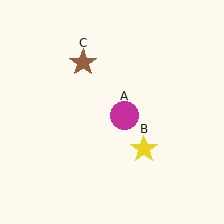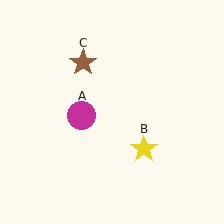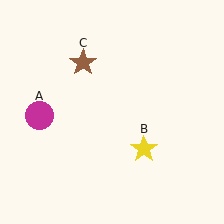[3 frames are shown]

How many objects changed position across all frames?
1 object changed position: magenta circle (object A).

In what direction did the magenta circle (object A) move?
The magenta circle (object A) moved left.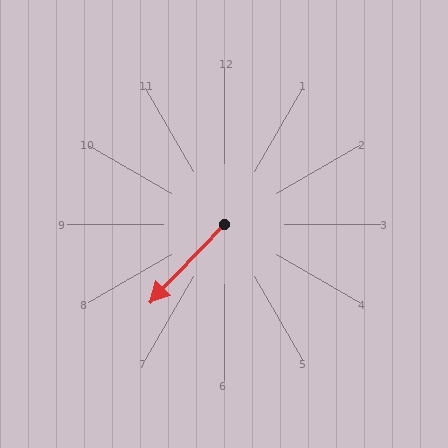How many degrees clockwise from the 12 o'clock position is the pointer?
Approximately 224 degrees.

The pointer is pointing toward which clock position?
Roughly 7 o'clock.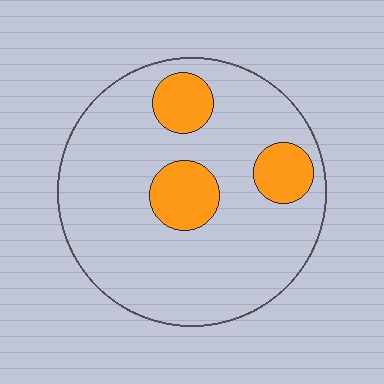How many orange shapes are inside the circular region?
3.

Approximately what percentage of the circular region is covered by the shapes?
Approximately 15%.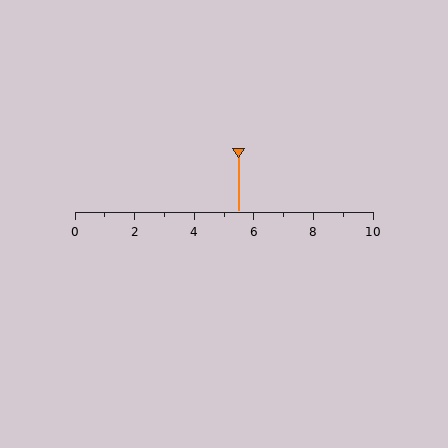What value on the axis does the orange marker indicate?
The marker indicates approximately 5.5.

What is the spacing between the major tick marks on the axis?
The major ticks are spaced 2 apart.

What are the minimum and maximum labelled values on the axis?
The axis runs from 0 to 10.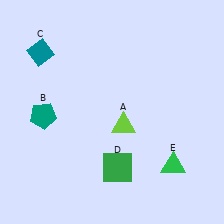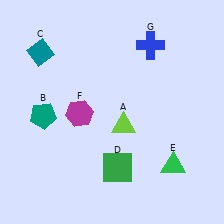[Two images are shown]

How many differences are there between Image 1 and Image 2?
There are 2 differences between the two images.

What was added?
A magenta hexagon (F), a blue cross (G) were added in Image 2.